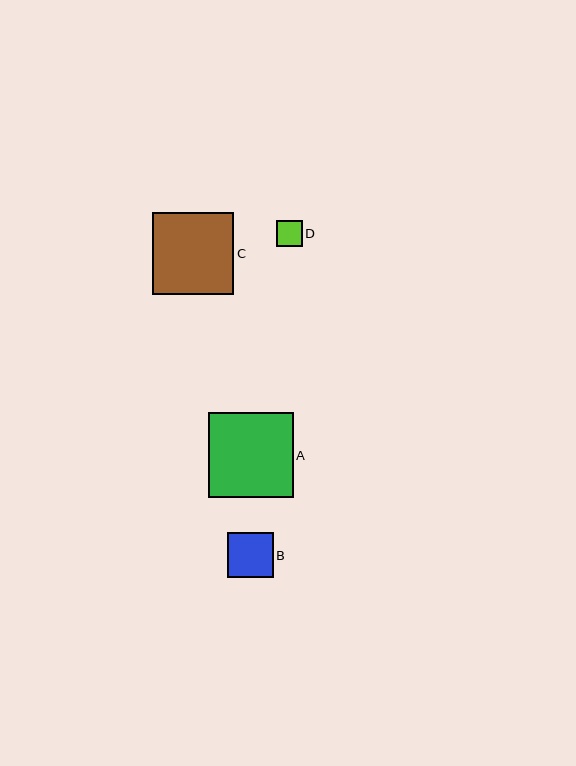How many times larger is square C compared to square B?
Square C is approximately 1.8 times the size of square B.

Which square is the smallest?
Square D is the smallest with a size of approximately 26 pixels.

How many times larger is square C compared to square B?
Square C is approximately 1.8 times the size of square B.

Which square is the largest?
Square A is the largest with a size of approximately 85 pixels.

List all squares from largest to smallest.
From largest to smallest: A, C, B, D.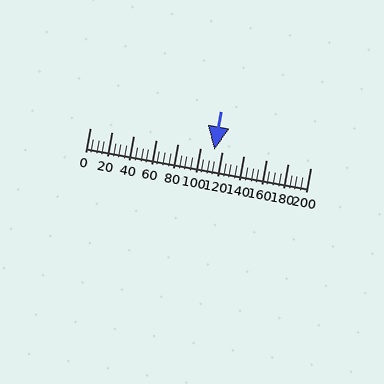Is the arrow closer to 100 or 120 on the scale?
The arrow is closer to 120.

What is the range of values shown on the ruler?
The ruler shows values from 0 to 200.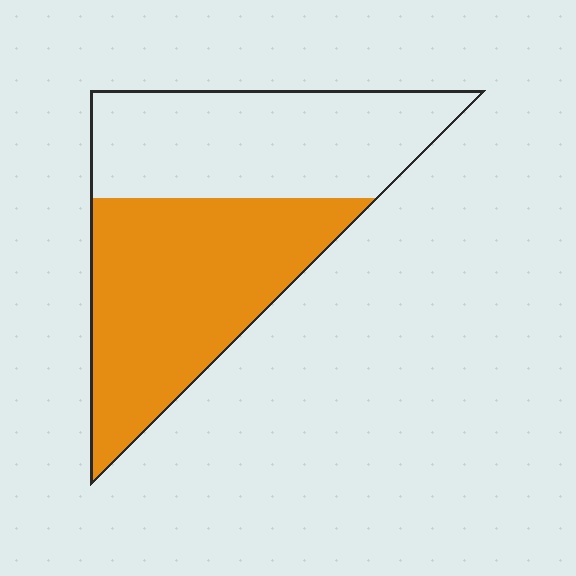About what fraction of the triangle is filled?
About one half (1/2).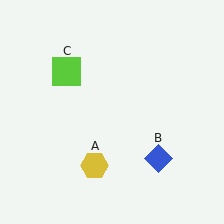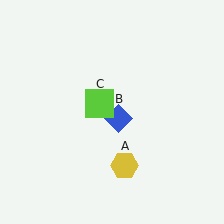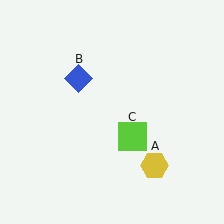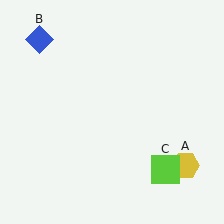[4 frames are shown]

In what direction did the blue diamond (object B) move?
The blue diamond (object B) moved up and to the left.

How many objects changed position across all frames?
3 objects changed position: yellow hexagon (object A), blue diamond (object B), lime square (object C).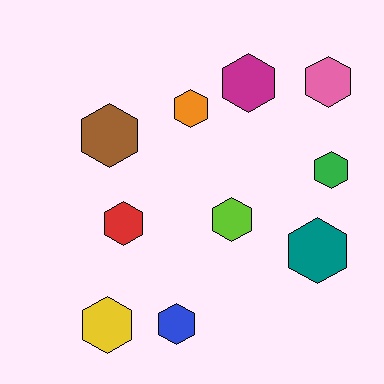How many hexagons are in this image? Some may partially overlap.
There are 10 hexagons.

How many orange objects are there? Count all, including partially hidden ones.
There is 1 orange object.